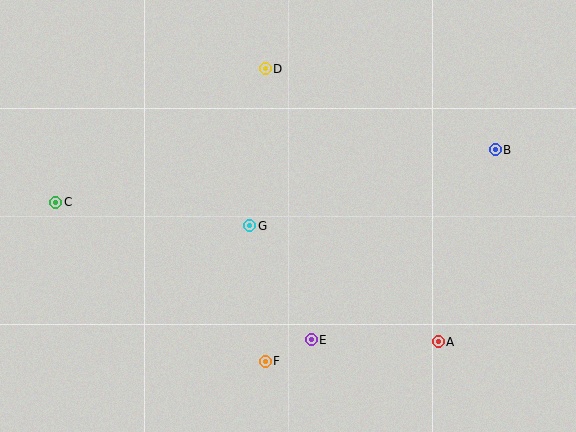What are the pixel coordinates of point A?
Point A is at (438, 342).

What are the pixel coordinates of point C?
Point C is at (56, 202).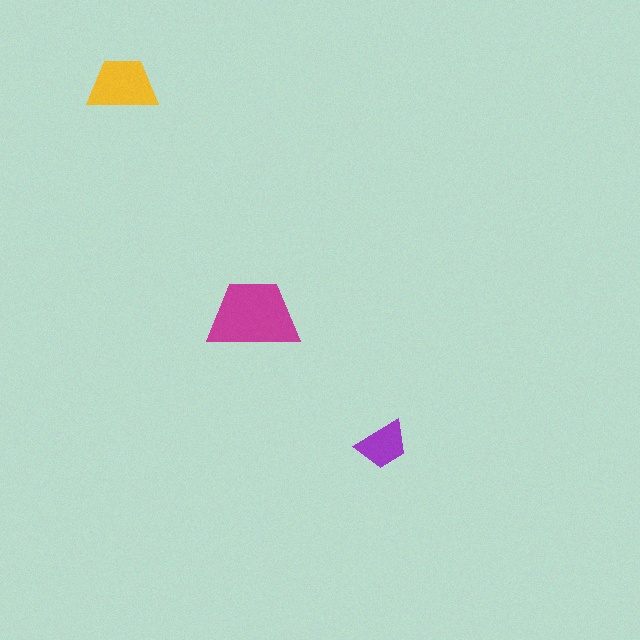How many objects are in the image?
There are 3 objects in the image.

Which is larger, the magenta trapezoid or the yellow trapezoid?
The magenta one.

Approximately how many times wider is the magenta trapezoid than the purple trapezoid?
About 2 times wider.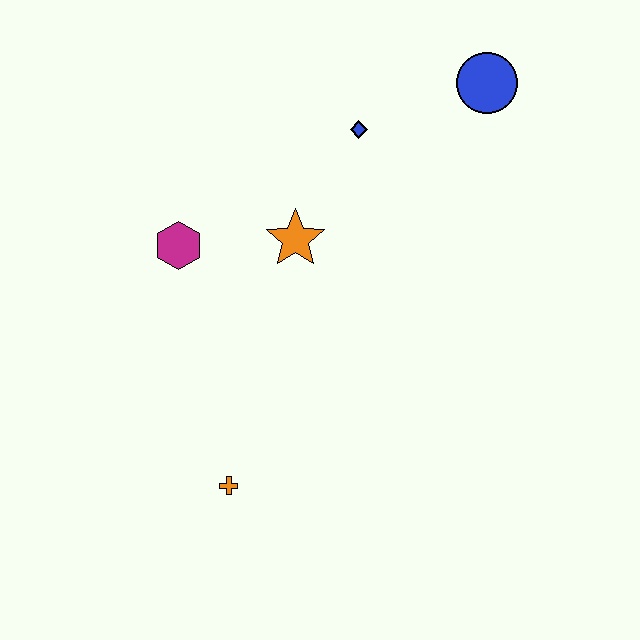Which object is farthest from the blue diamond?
The orange cross is farthest from the blue diamond.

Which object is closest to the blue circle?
The blue diamond is closest to the blue circle.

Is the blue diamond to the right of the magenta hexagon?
Yes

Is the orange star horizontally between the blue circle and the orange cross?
Yes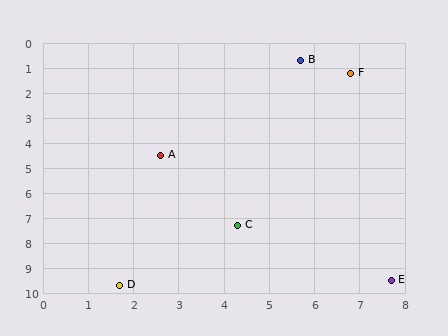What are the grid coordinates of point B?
Point B is at approximately (5.7, 0.7).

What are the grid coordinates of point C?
Point C is at approximately (4.3, 7.3).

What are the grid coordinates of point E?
Point E is at approximately (7.7, 9.5).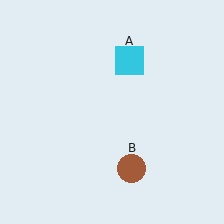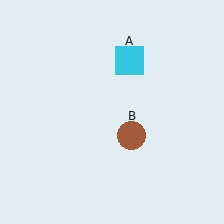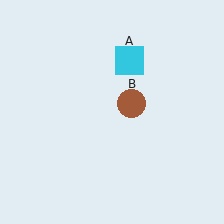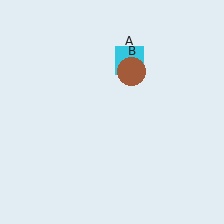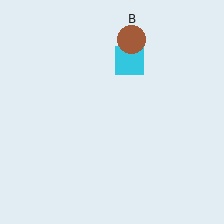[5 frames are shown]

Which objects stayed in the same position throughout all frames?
Cyan square (object A) remained stationary.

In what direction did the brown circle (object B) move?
The brown circle (object B) moved up.